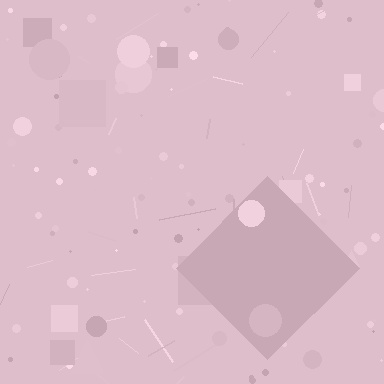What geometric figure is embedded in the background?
A diamond is embedded in the background.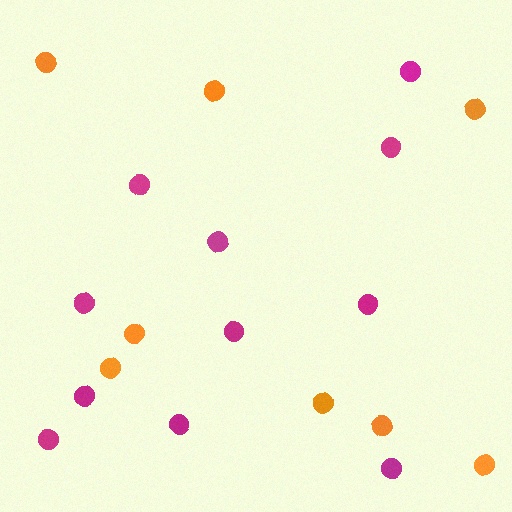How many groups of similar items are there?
There are 2 groups: one group of magenta circles (11) and one group of orange circles (8).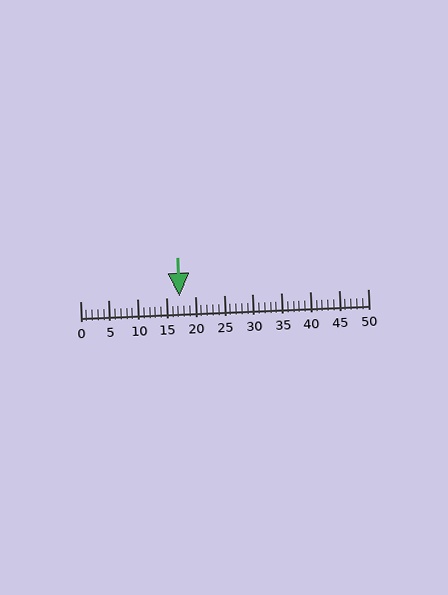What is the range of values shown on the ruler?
The ruler shows values from 0 to 50.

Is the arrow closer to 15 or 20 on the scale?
The arrow is closer to 15.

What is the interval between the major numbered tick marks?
The major tick marks are spaced 5 units apart.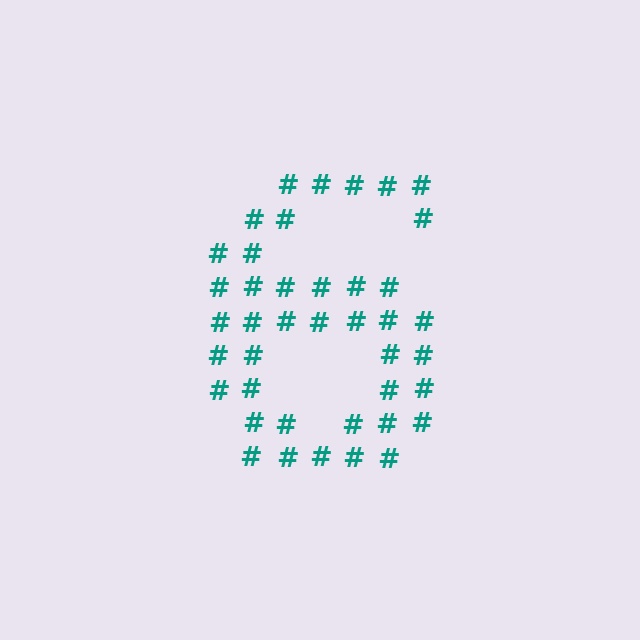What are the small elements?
The small elements are hash symbols.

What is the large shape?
The large shape is the digit 6.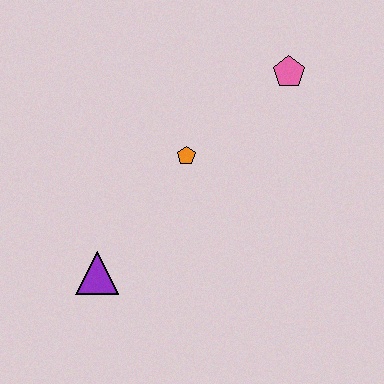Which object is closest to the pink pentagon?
The orange pentagon is closest to the pink pentagon.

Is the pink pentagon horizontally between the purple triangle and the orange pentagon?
No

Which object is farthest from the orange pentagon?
The purple triangle is farthest from the orange pentagon.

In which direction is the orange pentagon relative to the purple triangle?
The orange pentagon is above the purple triangle.